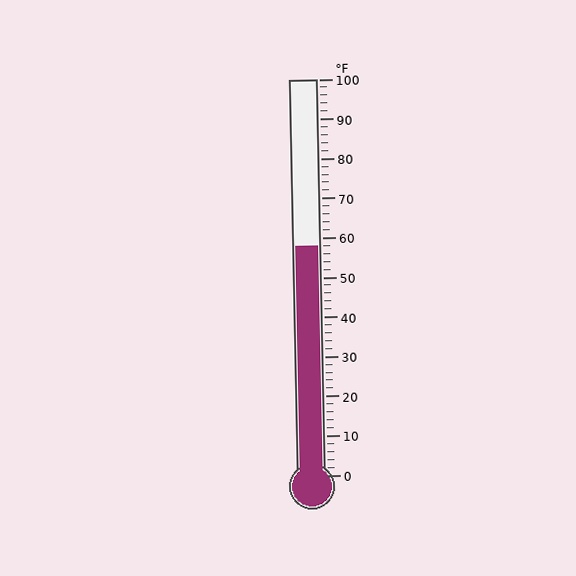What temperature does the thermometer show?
The thermometer shows approximately 58°F.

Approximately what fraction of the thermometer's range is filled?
The thermometer is filled to approximately 60% of its range.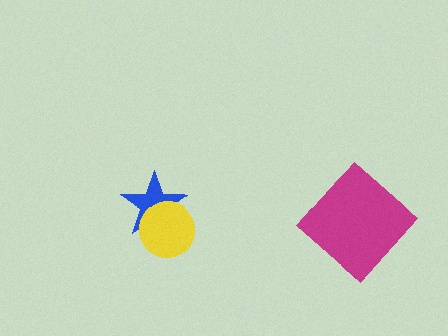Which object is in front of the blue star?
The yellow circle is in front of the blue star.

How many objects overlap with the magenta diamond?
0 objects overlap with the magenta diamond.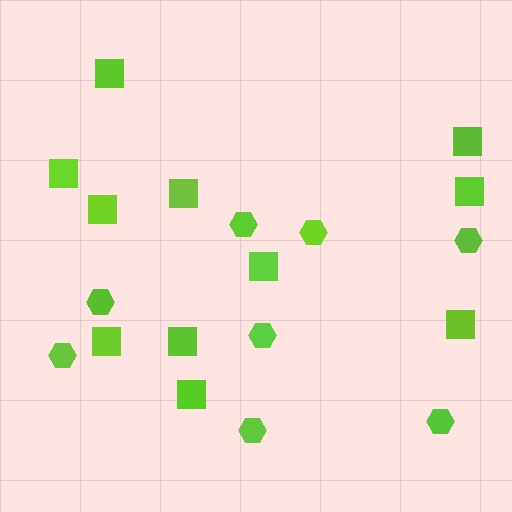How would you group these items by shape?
There are 2 groups: one group of hexagons (8) and one group of squares (11).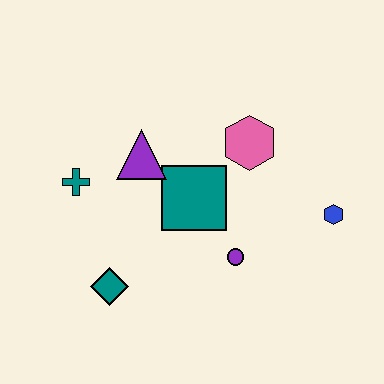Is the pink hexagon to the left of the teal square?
No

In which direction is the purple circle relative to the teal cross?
The purple circle is to the right of the teal cross.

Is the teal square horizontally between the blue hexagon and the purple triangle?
Yes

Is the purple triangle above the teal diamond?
Yes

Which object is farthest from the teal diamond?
The blue hexagon is farthest from the teal diamond.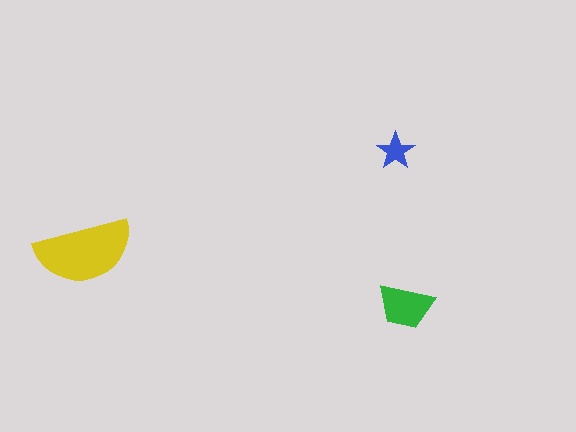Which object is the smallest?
The blue star.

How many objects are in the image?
There are 3 objects in the image.